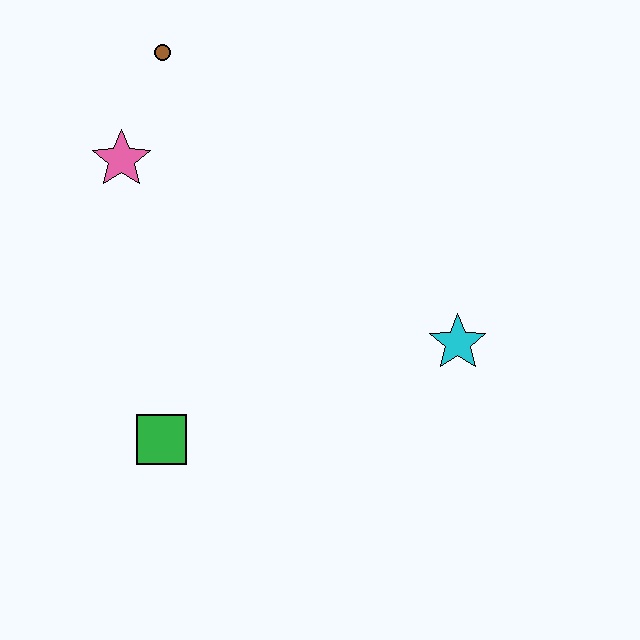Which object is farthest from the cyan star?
The brown circle is farthest from the cyan star.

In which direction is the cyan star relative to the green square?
The cyan star is to the right of the green square.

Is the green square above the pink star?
No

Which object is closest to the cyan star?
The green square is closest to the cyan star.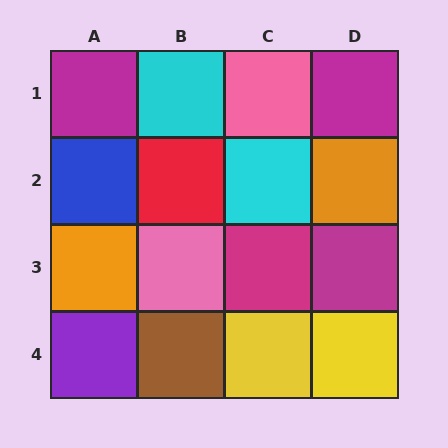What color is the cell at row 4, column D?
Yellow.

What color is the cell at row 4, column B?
Brown.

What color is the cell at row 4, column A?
Purple.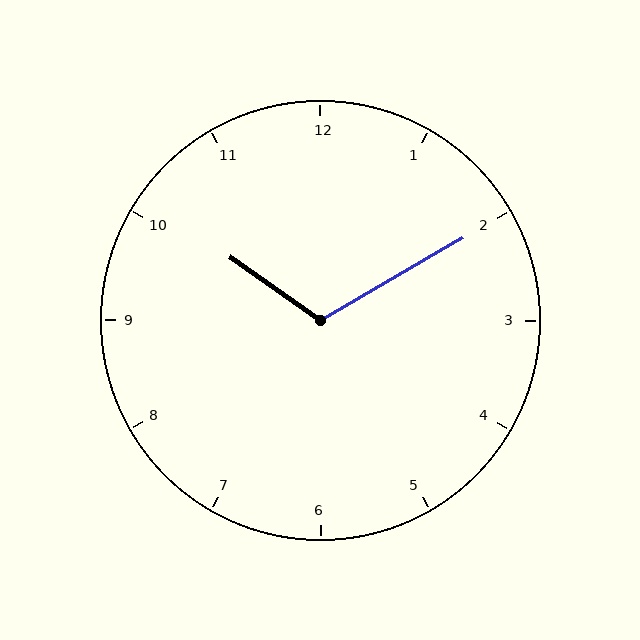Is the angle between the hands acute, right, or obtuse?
It is obtuse.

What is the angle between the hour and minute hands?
Approximately 115 degrees.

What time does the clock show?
10:10.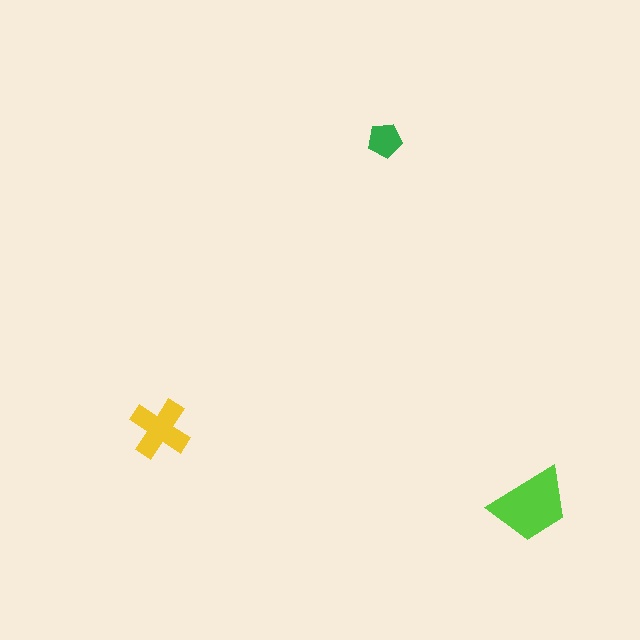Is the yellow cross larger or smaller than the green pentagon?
Larger.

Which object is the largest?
The lime trapezoid.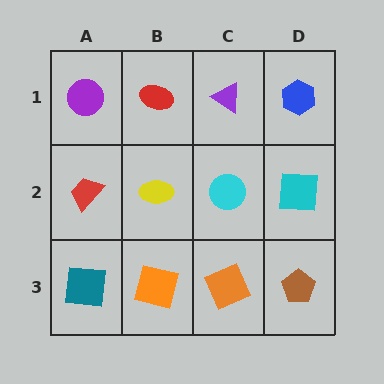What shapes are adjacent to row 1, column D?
A cyan square (row 2, column D), a purple triangle (row 1, column C).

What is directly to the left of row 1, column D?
A purple triangle.